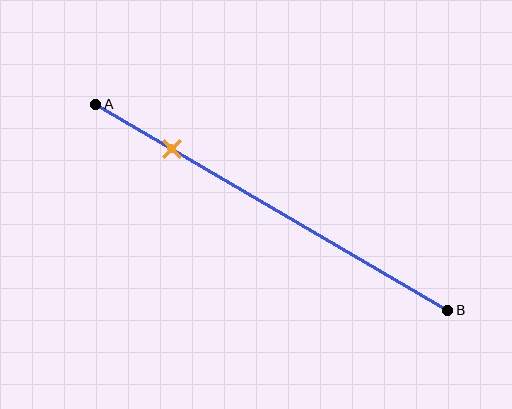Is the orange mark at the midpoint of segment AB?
No, the mark is at about 20% from A, not at the 50% midpoint.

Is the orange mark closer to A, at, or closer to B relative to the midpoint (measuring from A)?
The orange mark is closer to point A than the midpoint of segment AB.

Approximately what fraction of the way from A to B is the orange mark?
The orange mark is approximately 20% of the way from A to B.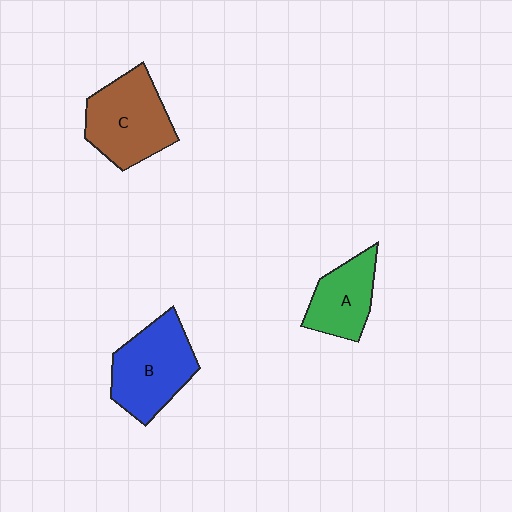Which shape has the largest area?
Shape C (brown).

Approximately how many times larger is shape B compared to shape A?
Approximately 1.4 times.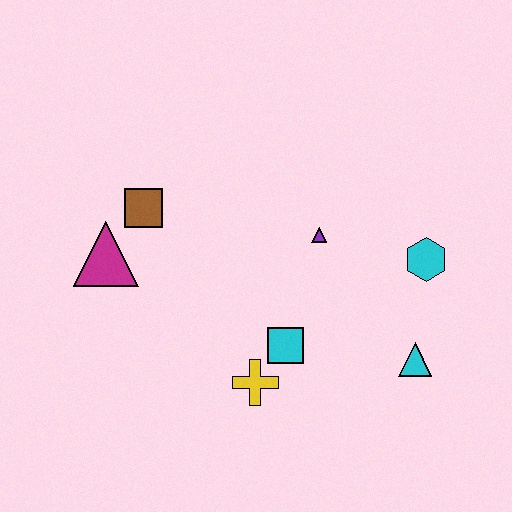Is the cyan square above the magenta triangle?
No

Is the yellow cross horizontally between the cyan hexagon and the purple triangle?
No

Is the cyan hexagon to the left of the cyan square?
No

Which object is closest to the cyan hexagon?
The cyan triangle is closest to the cyan hexagon.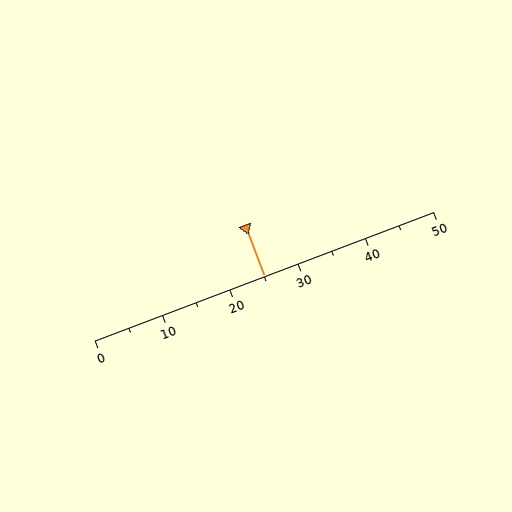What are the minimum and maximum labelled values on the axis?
The axis runs from 0 to 50.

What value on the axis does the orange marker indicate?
The marker indicates approximately 25.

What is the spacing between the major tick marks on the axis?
The major ticks are spaced 10 apart.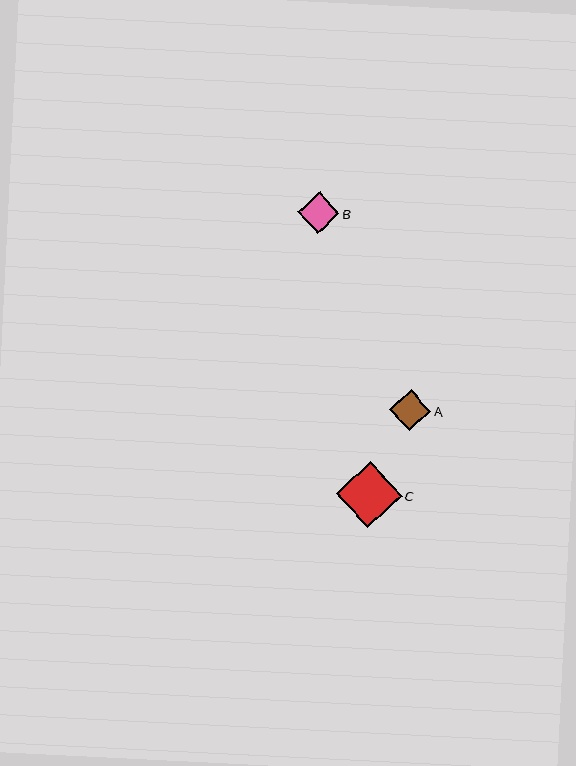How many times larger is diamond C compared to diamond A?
Diamond C is approximately 1.6 times the size of diamond A.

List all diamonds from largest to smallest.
From largest to smallest: C, B, A.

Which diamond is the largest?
Diamond C is the largest with a size of approximately 66 pixels.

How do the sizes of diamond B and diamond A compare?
Diamond B and diamond A are approximately the same size.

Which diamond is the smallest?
Diamond A is the smallest with a size of approximately 41 pixels.